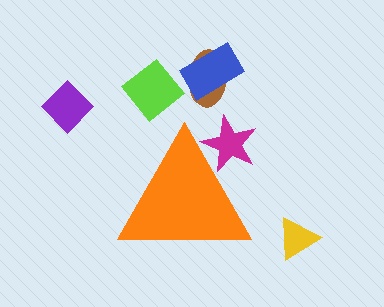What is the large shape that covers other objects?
An orange triangle.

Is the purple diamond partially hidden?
No, the purple diamond is fully visible.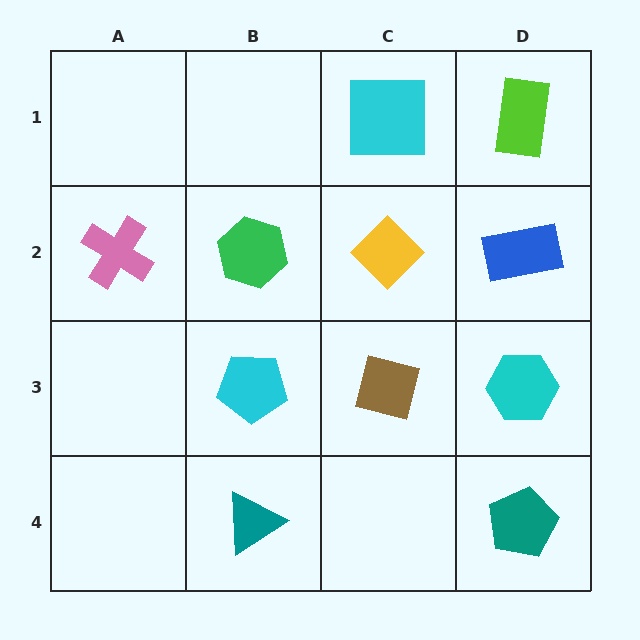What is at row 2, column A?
A pink cross.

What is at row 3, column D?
A cyan hexagon.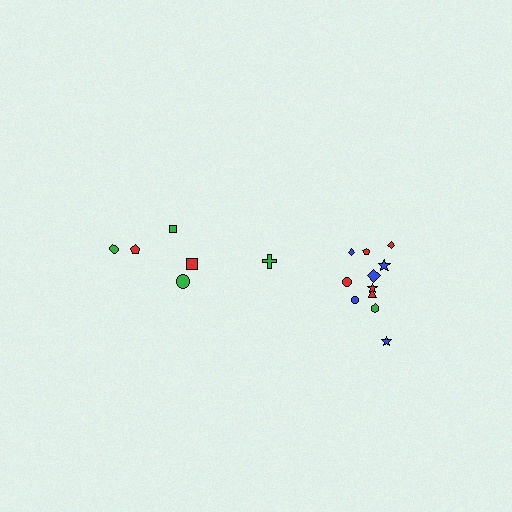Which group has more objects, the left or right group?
The right group.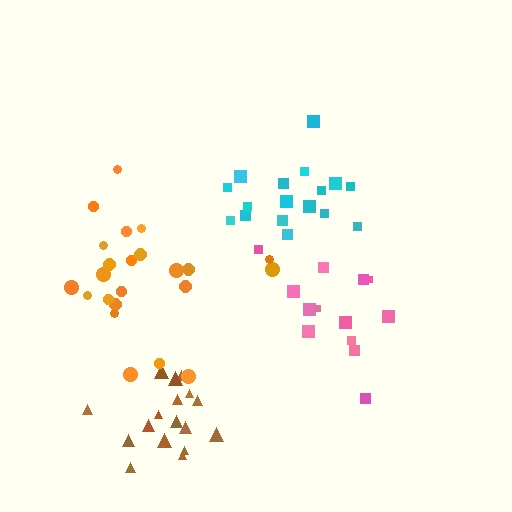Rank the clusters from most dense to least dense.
brown, cyan, orange, pink.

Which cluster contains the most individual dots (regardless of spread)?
Orange (24).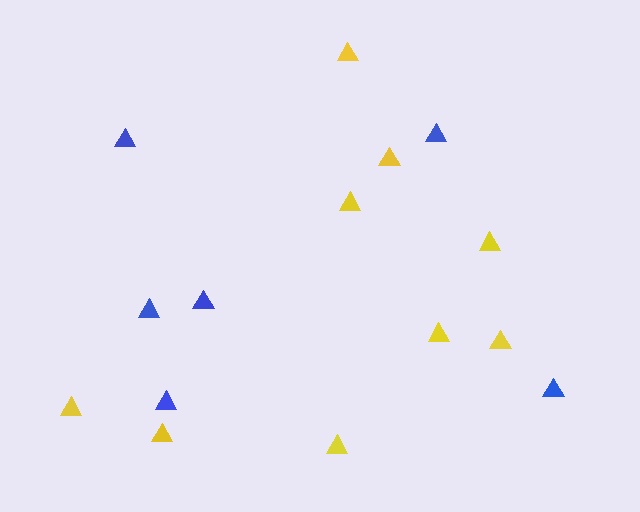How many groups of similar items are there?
There are 2 groups: one group of blue triangles (6) and one group of yellow triangles (9).